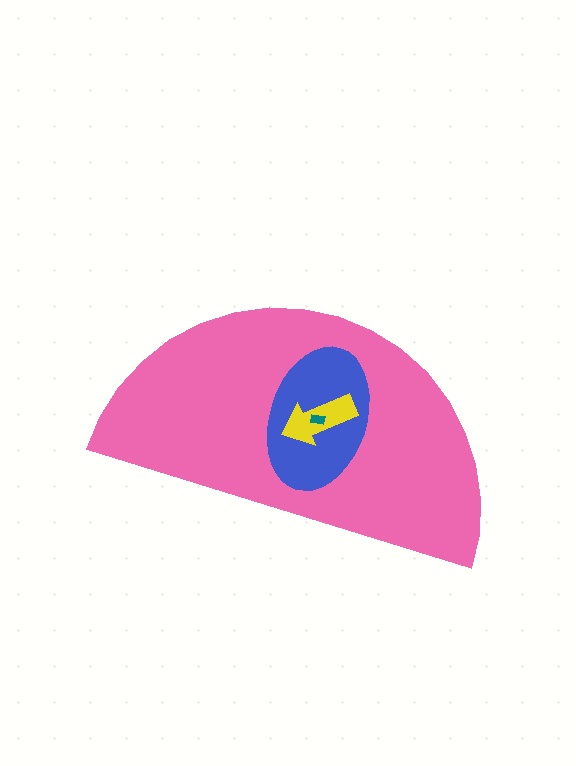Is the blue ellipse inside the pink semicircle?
Yes.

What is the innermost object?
The teal rectangle.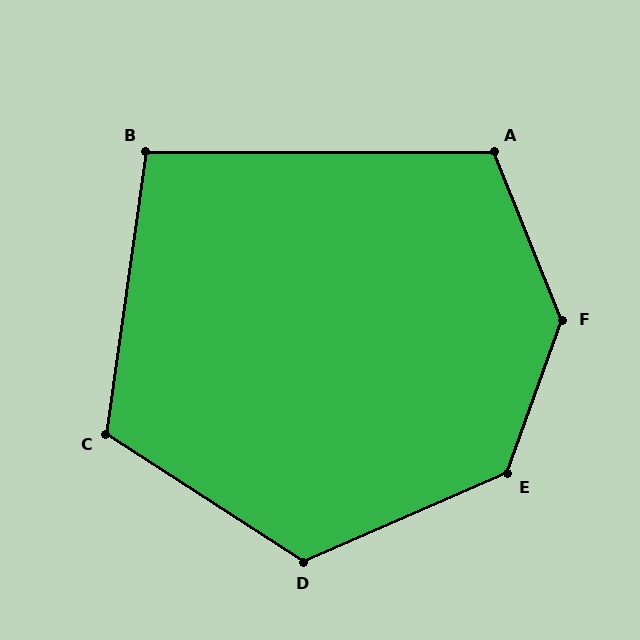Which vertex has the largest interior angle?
F, at approximately 138 degrees.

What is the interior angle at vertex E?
Approximately 133 degrees (obtuse).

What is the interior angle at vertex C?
Approximately 115 degrees (obtuse).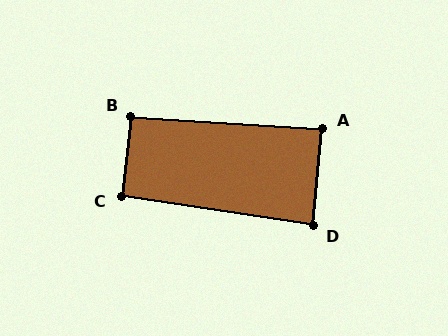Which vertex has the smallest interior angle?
D, at approximately 87 degrees.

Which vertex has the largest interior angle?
B, at approximately 93 degrees.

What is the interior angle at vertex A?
Approximately 88 degrees (approximately right).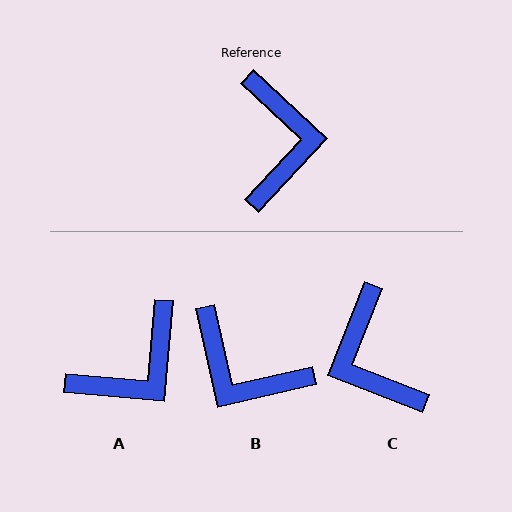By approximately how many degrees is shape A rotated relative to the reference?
Approximately 52 degrees clockwise.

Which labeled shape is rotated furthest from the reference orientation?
C, about 158 degrees away.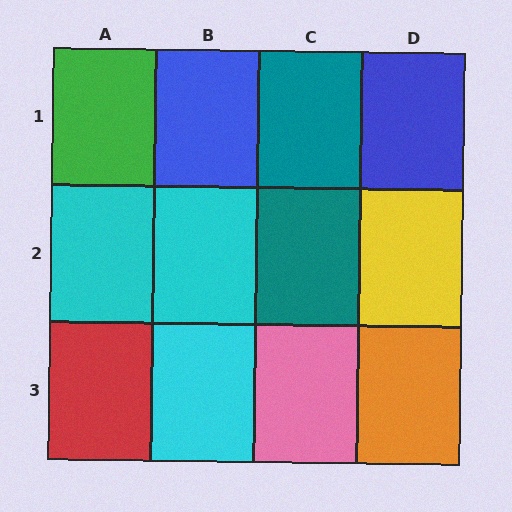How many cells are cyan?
3 cells are cyan.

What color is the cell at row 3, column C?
Pink.